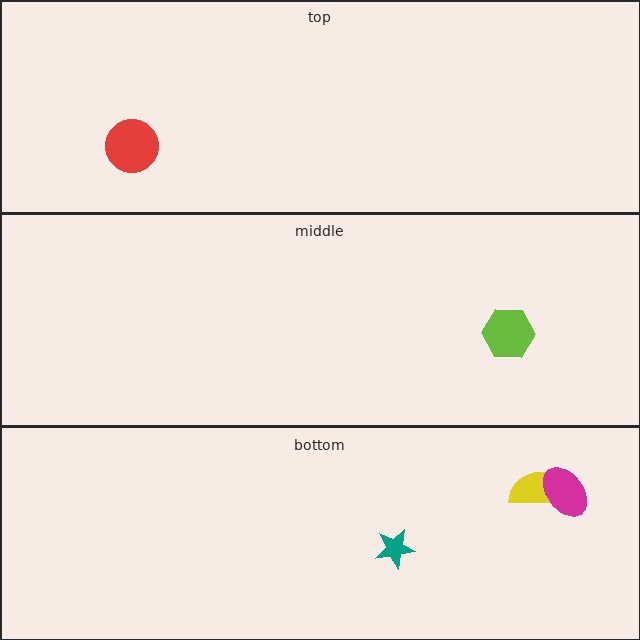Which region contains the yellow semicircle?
The bottom region.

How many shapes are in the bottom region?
3.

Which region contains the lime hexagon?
The middle region.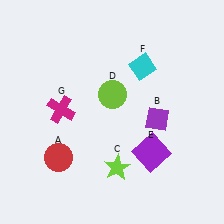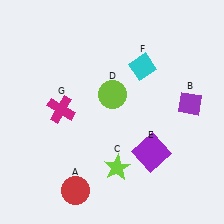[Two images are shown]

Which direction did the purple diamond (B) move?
The purple diamond (B) moved right.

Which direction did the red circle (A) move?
The red circle (A) moved down.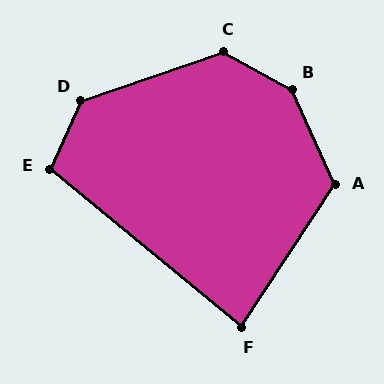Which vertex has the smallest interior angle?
F, at approximately 84 degrees.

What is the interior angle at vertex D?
Approximately 133 degrees (obtuse).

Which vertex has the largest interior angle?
B, at approximately 143 degrees.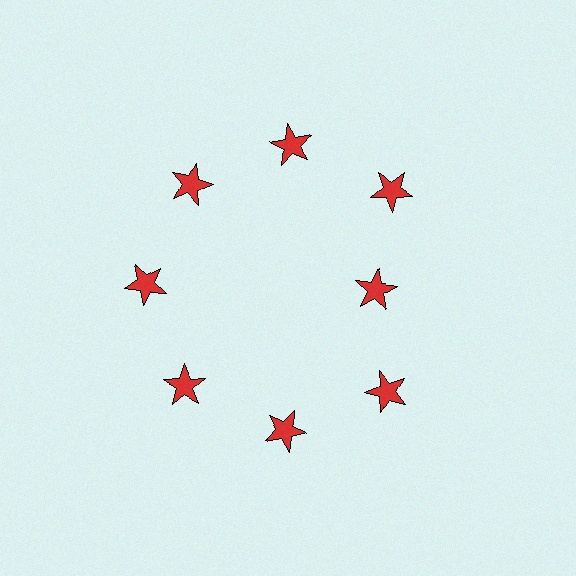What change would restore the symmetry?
The symmetry would be restored by moving it outward, back onto the ring so that all 8 stars sit at equal angles and equal distance from the center.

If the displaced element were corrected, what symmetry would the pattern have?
It would have 8-fold rotational symmetry — the pattern would map onto itself every 45 degrees.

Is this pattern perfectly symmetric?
No. The 8 red stars are arranged in a ring, but one element near the 3 o'clock position is pulled inward toward the center, breaking the 8-fold rotational symmetry.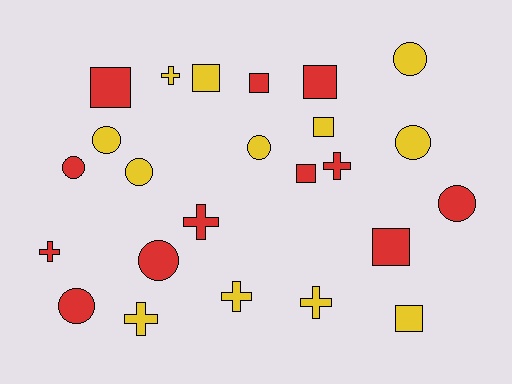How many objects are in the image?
There are 24 objects.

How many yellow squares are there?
There are 3 yellow squares.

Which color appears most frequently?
Red, with 12 objects.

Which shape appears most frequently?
Circle, with 9 objects.